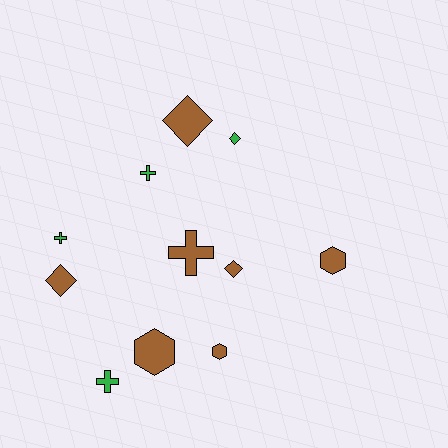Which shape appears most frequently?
Diamond, with 4 objects.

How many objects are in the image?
There are 11 objects.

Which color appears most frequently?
Brown, with 7 objects.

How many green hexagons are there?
There are no green hexagons.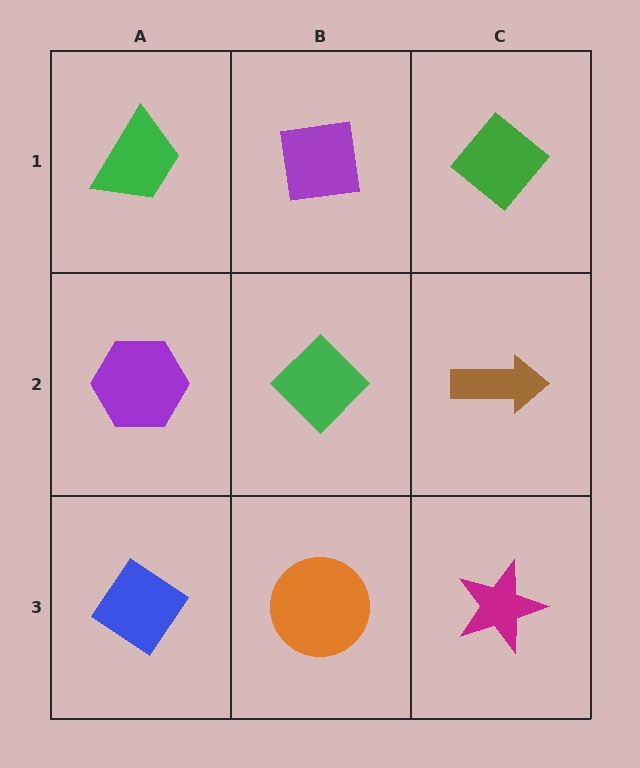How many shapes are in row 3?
3 shapes.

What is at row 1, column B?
A purple square.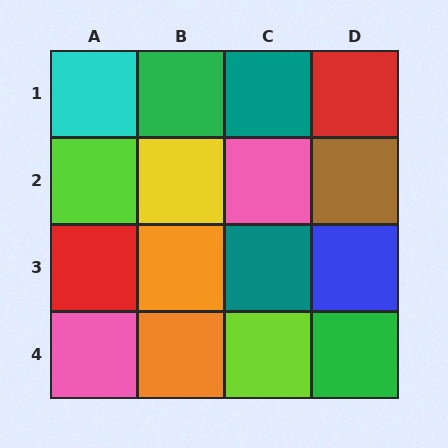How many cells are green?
2 cells are green.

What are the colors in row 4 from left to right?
Pink, orange, lime, green.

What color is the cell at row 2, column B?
Yellow.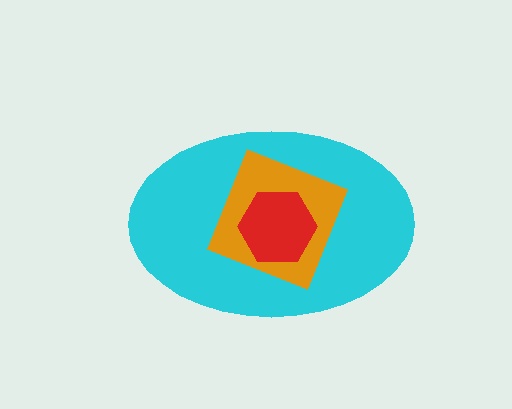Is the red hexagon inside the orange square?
Yes.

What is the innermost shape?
The red hexagon.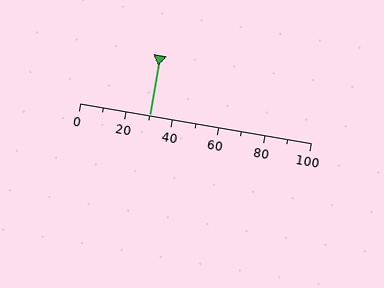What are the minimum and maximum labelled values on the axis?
The axis runs from 0 to 100.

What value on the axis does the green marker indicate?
The marker indicates approximately 30.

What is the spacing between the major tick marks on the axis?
The major ticks are spaced 20 apart.